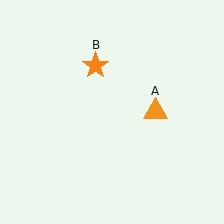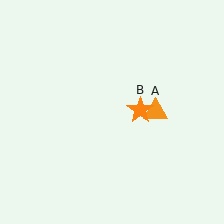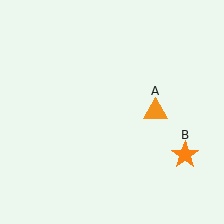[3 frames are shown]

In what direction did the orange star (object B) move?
The orange star (object B) moved down and to the right.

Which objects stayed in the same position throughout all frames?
Orange triangle (object A) remained stationary.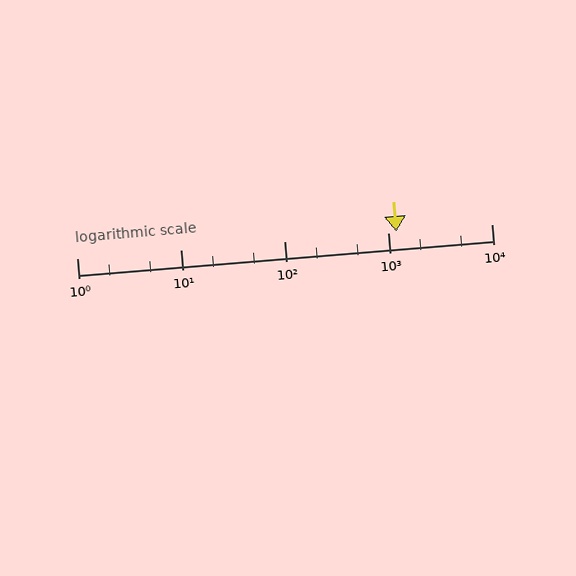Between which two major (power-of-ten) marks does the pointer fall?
The pointer is between 1000 and 10000.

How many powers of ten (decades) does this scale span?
The scale spans 4 decades, from 1 to 10000.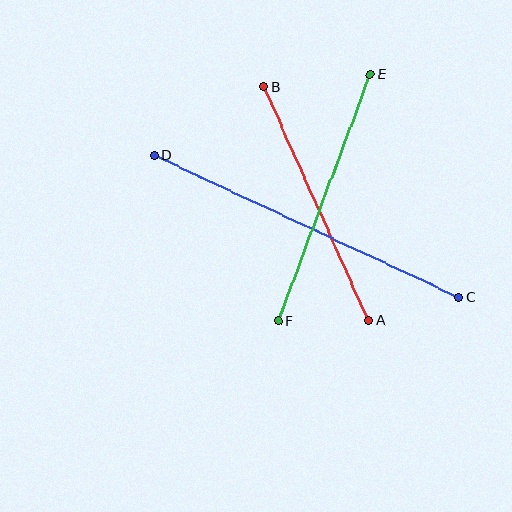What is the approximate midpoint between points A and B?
The midpoint is at approximately (316, 204) pixels.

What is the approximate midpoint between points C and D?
The midpoint is at approximately (307, 226) pixels.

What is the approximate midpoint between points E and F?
The midpoint is at approximately (324, 198) pixels.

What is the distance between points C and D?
The distance is approximately 336 pixels.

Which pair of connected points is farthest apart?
Points C and D are farthest apart.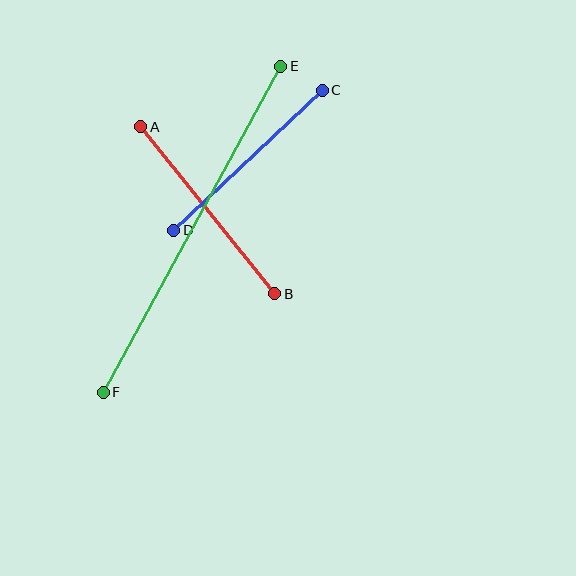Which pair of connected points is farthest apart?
Points E and F are farthest apart.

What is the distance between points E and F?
The distance is approximately 371 pixels.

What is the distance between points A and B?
The distance is approximately 214 pixels.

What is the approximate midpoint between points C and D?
The midpoint is at approximately (248, 160) pixels.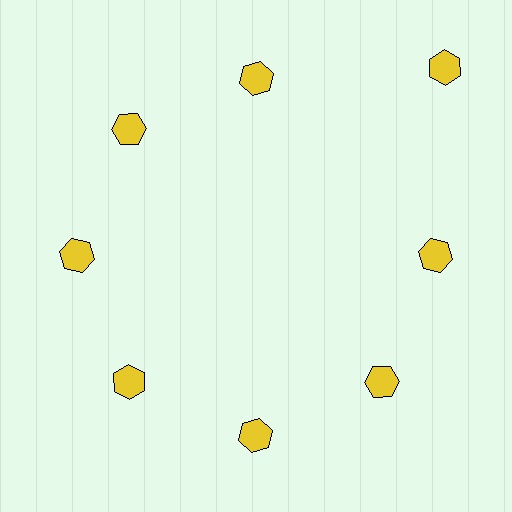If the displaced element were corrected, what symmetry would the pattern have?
It would have 8-fold rotational symmetry — the pattern would map onto itself every 45 degrees.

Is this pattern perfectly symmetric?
No. The 8 yellow hexagons are arranged in a ring, but one element near the 2 o'clock position is pushed outward from the center, breaking the 8-fold rotational symmetry.